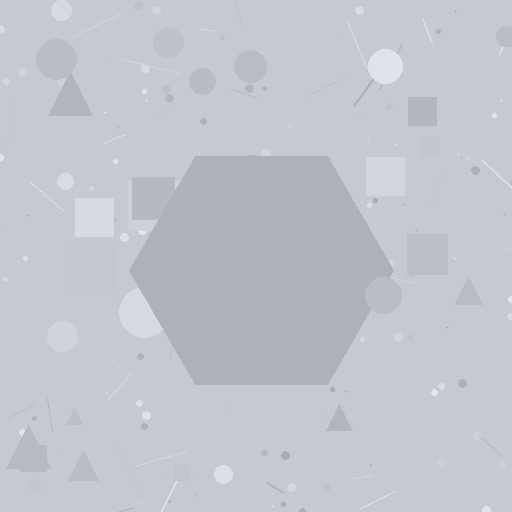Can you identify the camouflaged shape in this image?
The camouflaged shape is a hexagon.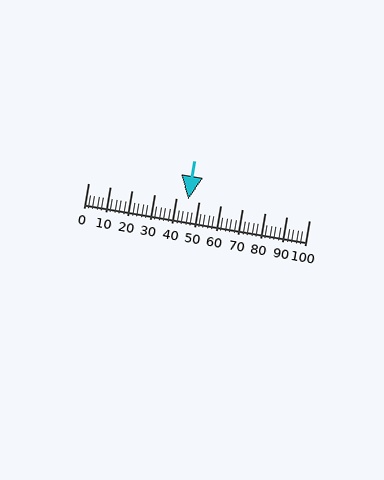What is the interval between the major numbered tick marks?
The major tick marks are spaced 10 units apart.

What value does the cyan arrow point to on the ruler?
The cyan arrow points to approximately 45.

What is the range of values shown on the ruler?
The ruler shows values from 0 to 100.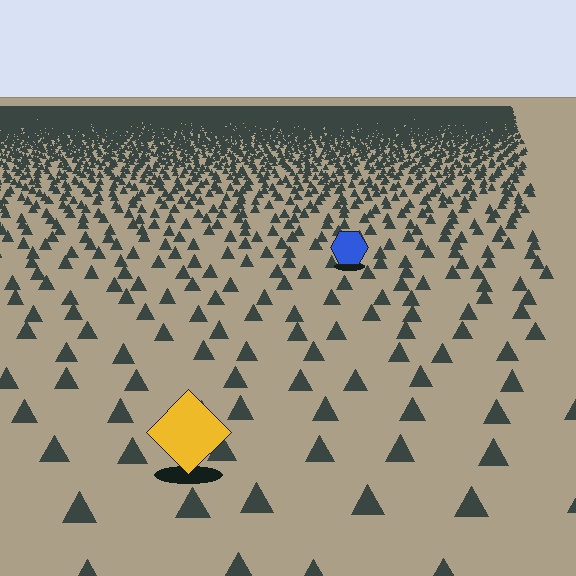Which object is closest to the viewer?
The yellow diamond is closest. The texture marks near it are larger and more spread out.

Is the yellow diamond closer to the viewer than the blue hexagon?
Yes. The yellow diamond is closer — you can tell from the texture gradient: the ground texture is coarser near it.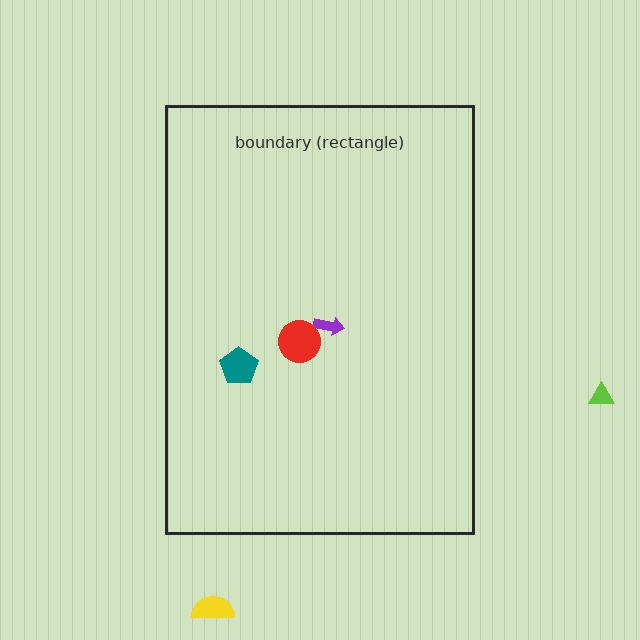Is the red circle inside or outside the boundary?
Inside.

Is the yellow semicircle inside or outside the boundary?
Outside.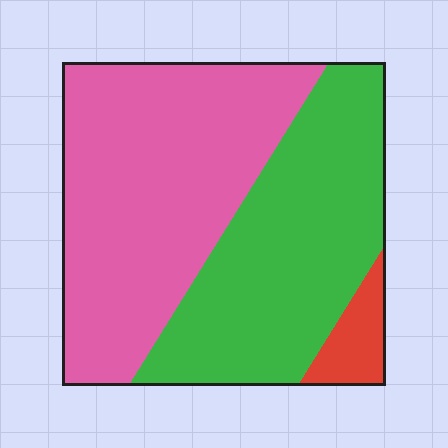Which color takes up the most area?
Pink, at roughly 50%.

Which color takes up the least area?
Red, at roughly 5%.